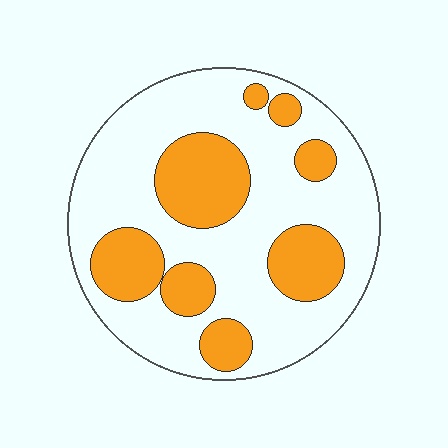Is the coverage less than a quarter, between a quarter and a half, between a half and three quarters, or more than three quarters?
Between a quarter and a half.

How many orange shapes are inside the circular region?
8.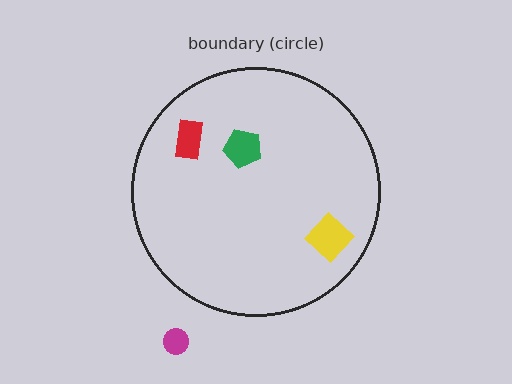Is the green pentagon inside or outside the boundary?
Inside.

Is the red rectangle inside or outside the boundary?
Inside.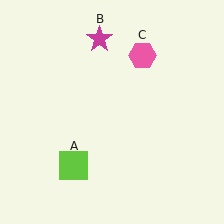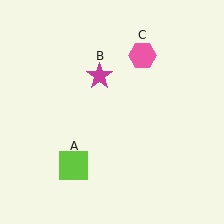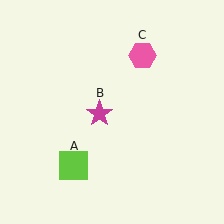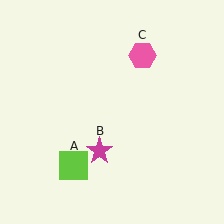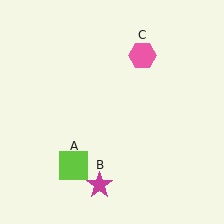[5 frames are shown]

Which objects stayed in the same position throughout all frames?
Lime square (object A) and pink hexagon (object C) remained stationary.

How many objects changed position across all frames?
1 object changed position: magenta star (object B).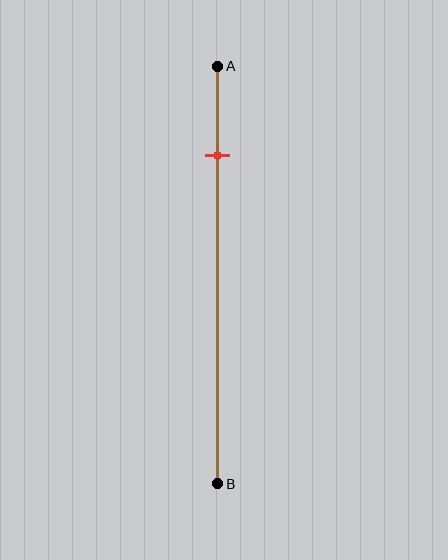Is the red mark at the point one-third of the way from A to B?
No, the mark is at about 20% from A, not at the 33% one-third point.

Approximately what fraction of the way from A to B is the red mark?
The red mark is approximately 20% of the way from A to B.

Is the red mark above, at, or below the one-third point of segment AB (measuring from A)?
The red mark is above the one-third point of segment AB.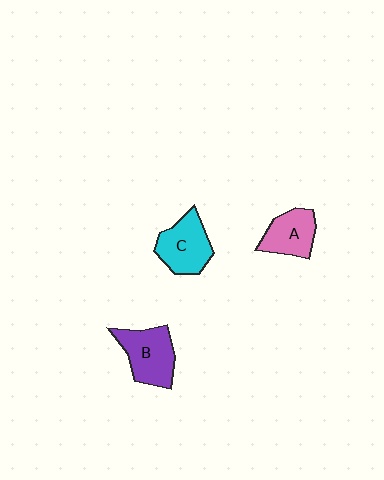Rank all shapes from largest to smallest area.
From largest to smallest: B (purple), C (cyan), A (pink).